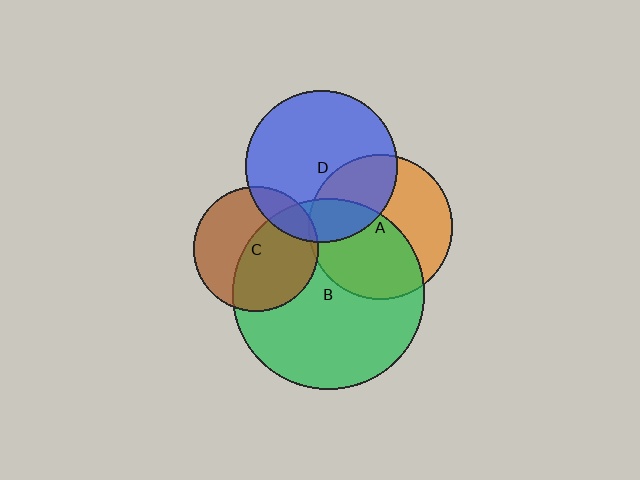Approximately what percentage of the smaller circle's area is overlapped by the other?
Approximately 55%.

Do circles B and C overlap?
Yes.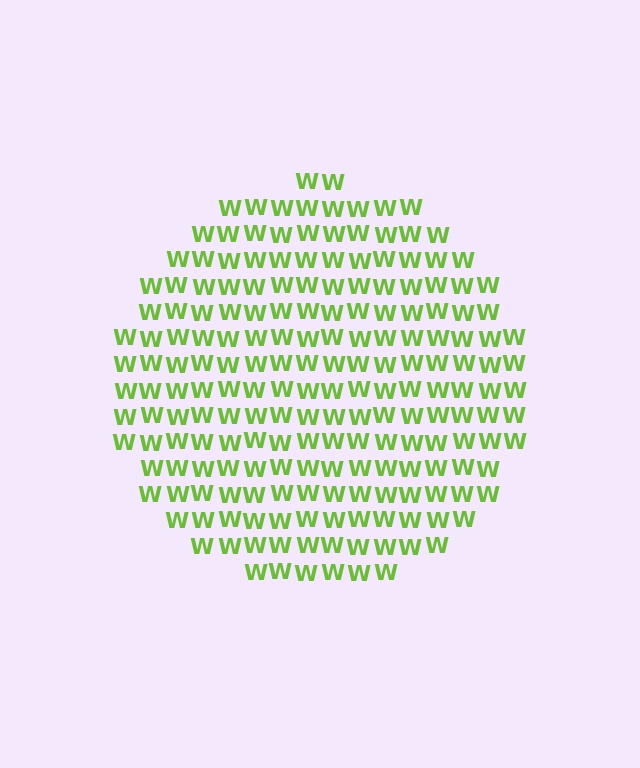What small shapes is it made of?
It is made of small letter W's.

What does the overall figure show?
The overall figure shows a circle.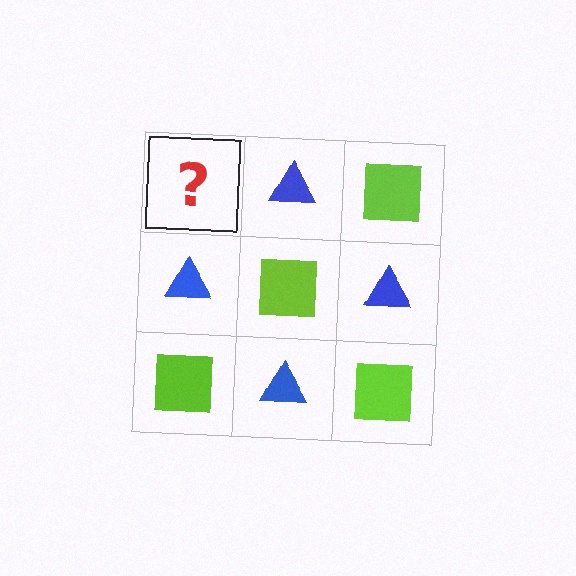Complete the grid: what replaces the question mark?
The question mark should be replaced with a lime square.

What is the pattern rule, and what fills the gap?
The rule is that it alternates lime square and blue triangle in a checkerboard pattern. The gap should be filled with a lime square.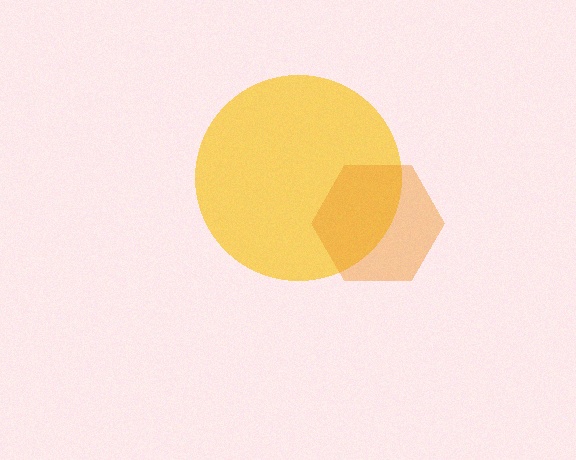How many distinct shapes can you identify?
There are 2 distinct shapes: a yellow circle, an orange hexagon.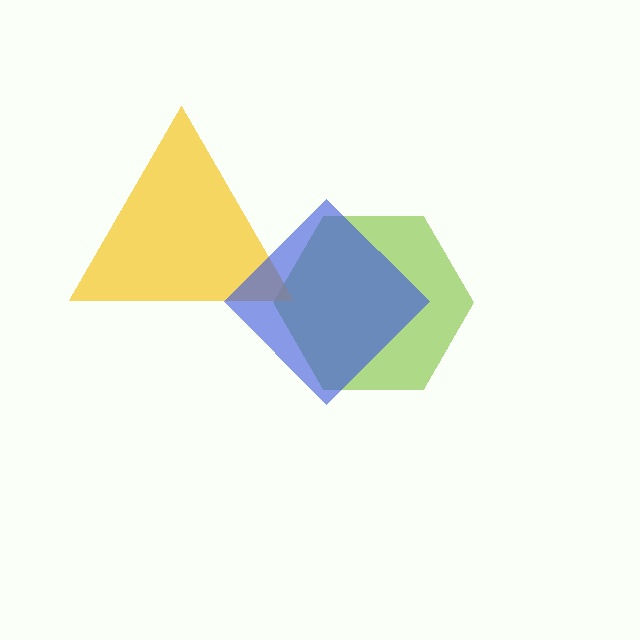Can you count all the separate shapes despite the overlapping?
Yes, there are 3 separate shapes.